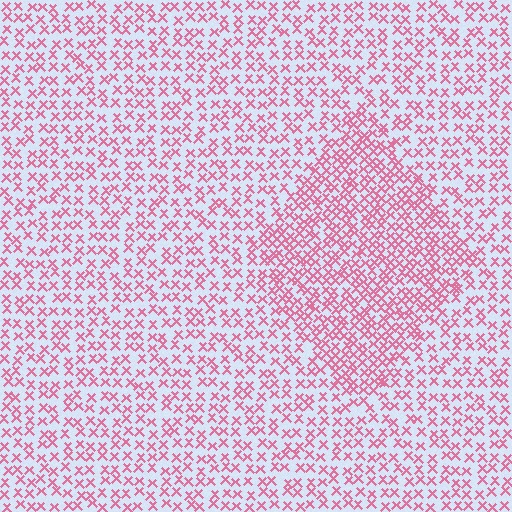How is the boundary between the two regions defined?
The boundary is defined by a change in element density (approximately 1.8x ratio). All elements are the same color, size, and shape.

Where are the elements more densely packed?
The elements are more densely packed inside the diamond boundary.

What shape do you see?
I see a diamond.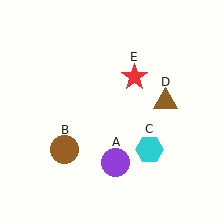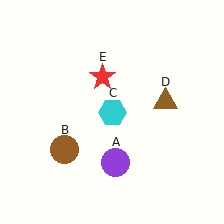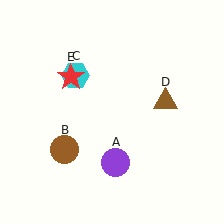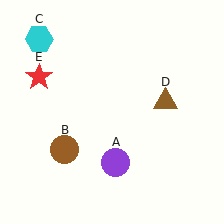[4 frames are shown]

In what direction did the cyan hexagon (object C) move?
The cyan hexagon (object C) moved up and to the left.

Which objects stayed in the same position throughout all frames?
Purple circle (object A) and brown circle (object B) and brown triangle (object D) remained stationary.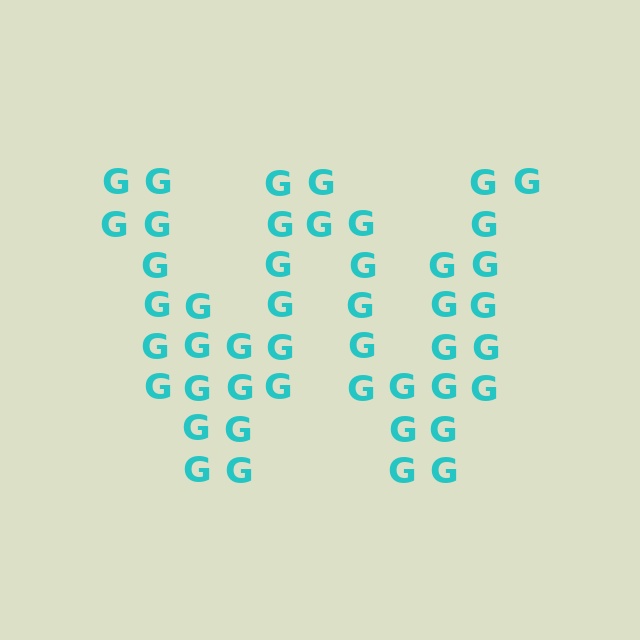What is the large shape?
The large shape is the letter W.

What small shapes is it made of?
It is made of small letter G's.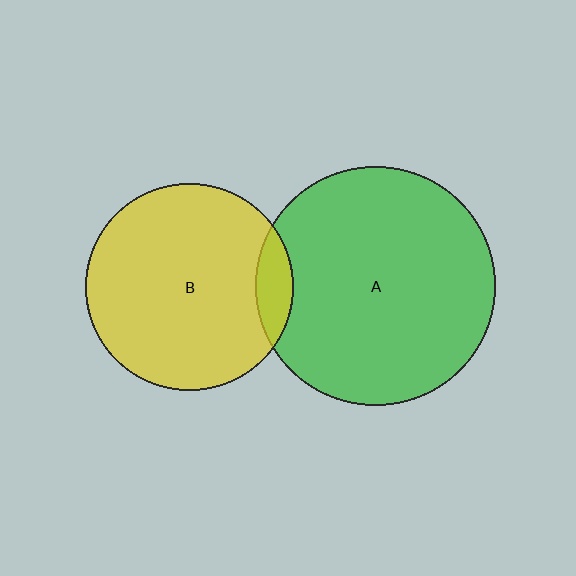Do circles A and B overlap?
Yes.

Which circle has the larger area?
Circle A (green).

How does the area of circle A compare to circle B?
Approximately 1.3 times.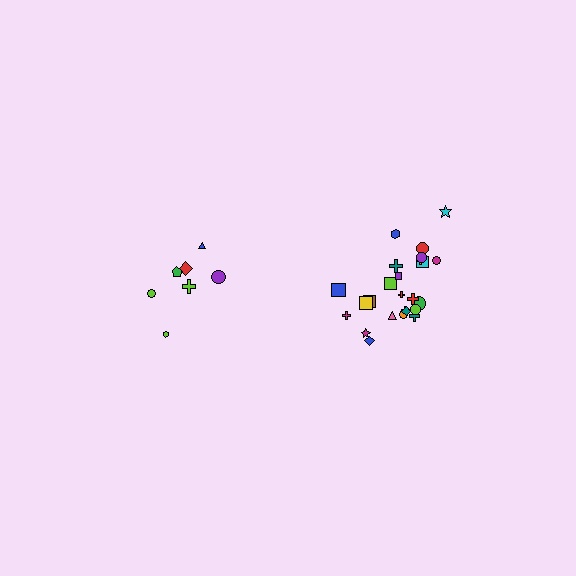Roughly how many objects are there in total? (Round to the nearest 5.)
Roughly 30 objects in total.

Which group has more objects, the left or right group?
The right group.